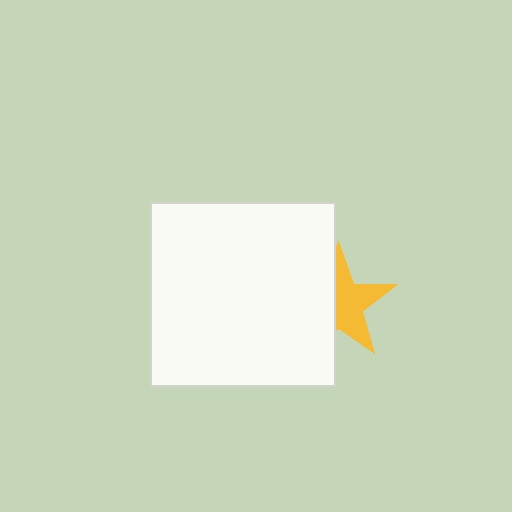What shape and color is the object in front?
The object in front is a white square.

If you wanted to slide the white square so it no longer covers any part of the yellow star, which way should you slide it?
Slide it left — that is the most direct way to separate the two shapes.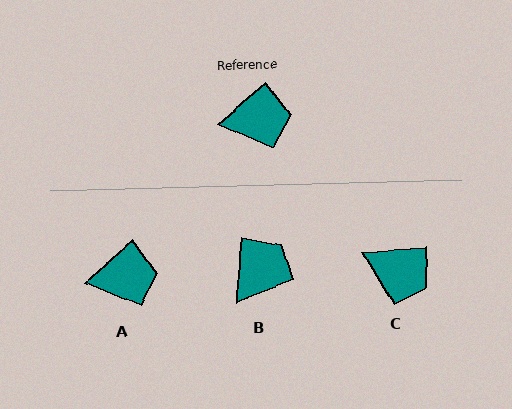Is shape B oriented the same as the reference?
No, it is off by about 44 degrees.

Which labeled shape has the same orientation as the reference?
A.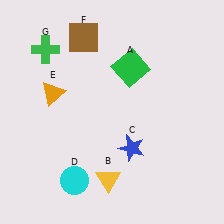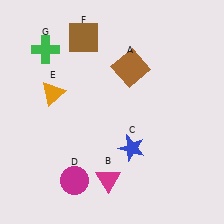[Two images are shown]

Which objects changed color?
A changed from green to brown. B changed from yellow to magenta. D changed from cyan to magenta.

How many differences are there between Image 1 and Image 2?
There are 3 differences between the two images.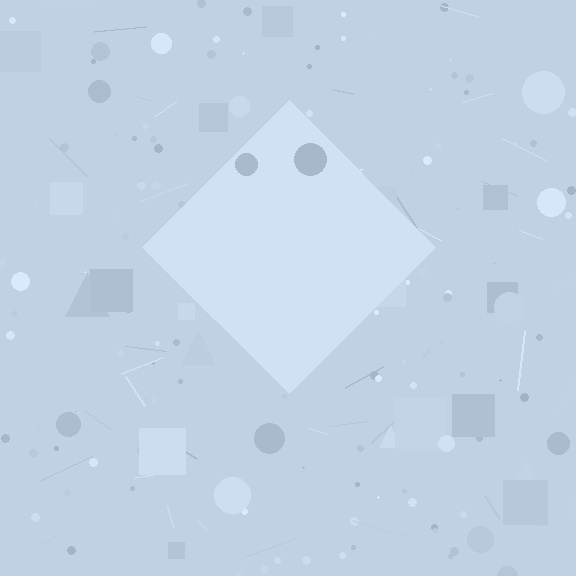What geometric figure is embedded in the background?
A diamond is embedded in the background.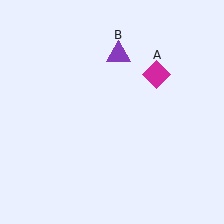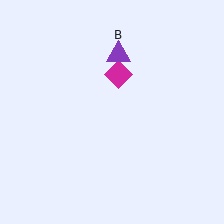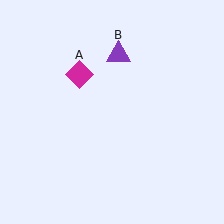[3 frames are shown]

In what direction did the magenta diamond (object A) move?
The magenta diamond (object A) moved left.